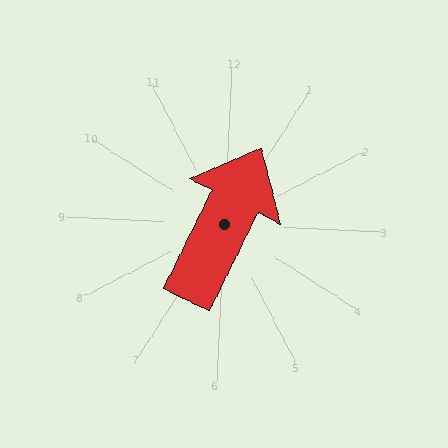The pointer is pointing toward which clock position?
Roughly 1 o'clock.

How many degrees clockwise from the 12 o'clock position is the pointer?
Approximately 24 degrees.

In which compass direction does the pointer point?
Northeast.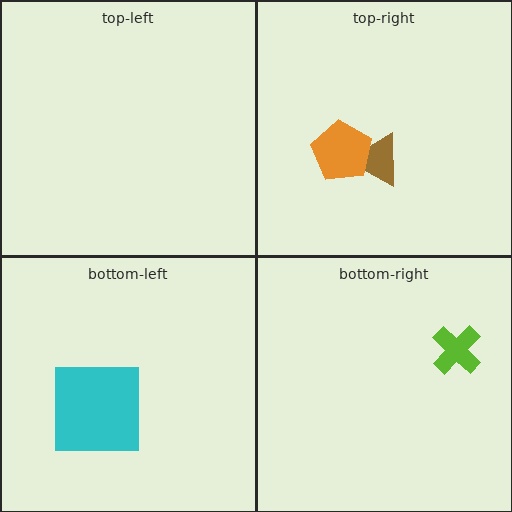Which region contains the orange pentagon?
The top-right region.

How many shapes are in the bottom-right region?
1.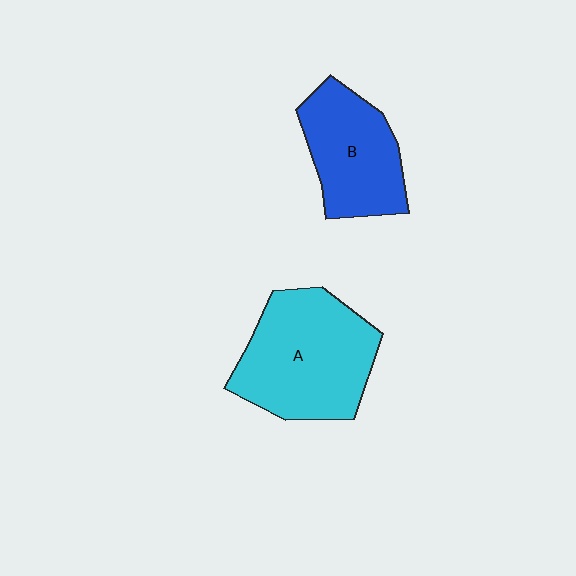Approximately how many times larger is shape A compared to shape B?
Approximately 1.4 times.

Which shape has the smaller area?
Shape B (blue).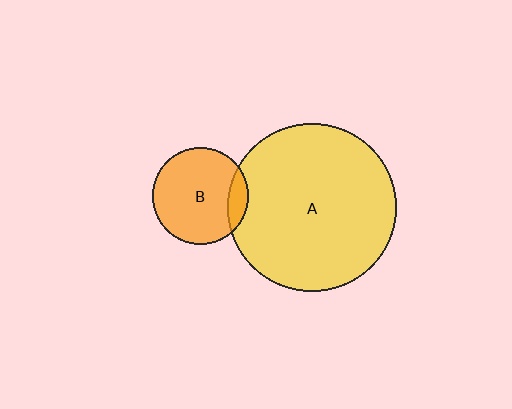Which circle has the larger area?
Circle A (yellow).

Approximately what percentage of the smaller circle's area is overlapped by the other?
Approximately 10%.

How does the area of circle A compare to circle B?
Approximately 3.1 times.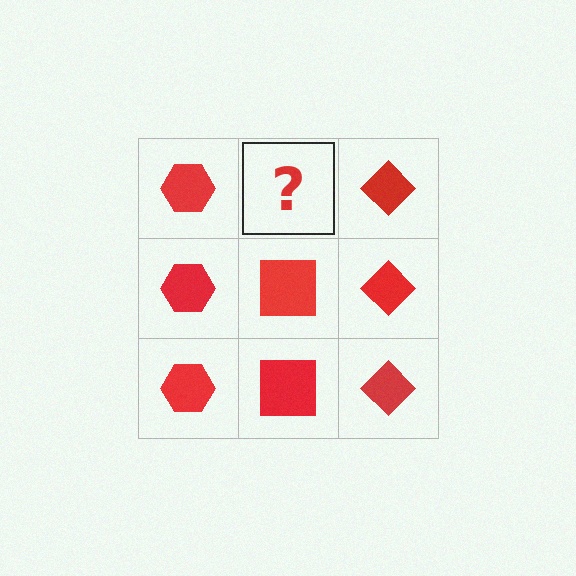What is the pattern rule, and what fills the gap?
The rule is that each column has a consistent shape. The gap should be filled with a red square.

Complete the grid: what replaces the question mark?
The question mark should be replaced with a red square.